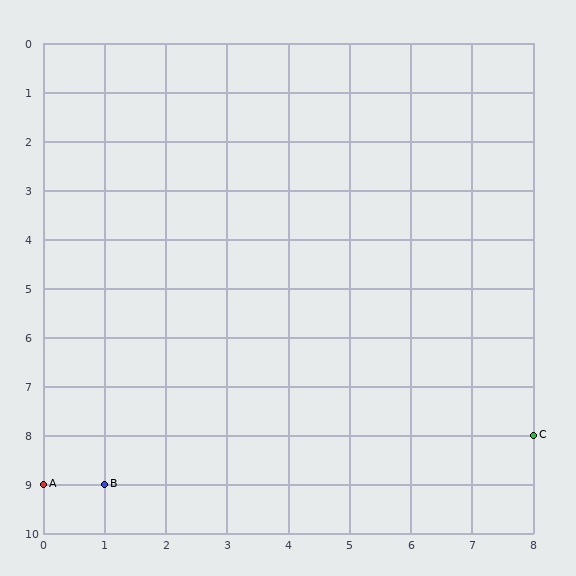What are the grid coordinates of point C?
Point C is at grid coordinates (8, 8).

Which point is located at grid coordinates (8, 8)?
Point C is at (8, 8).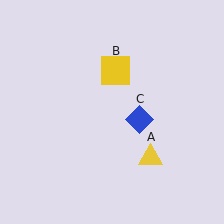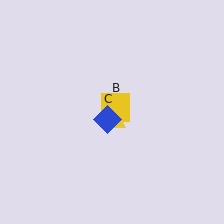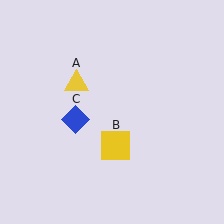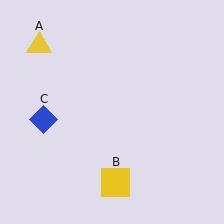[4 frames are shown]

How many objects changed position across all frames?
3 objects changed position: yellow triangle (object A), yellow square (object B), blue diamond (object C).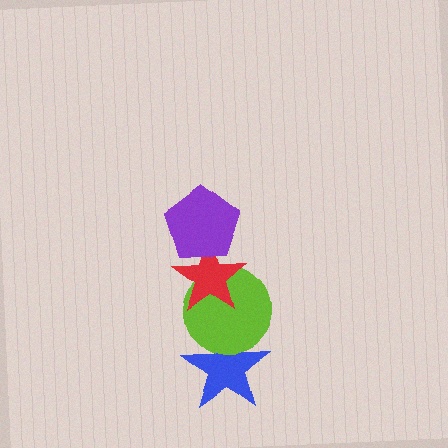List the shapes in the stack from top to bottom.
From top to bottom: the purple pentagon, the red star, the lime circle, the blue star.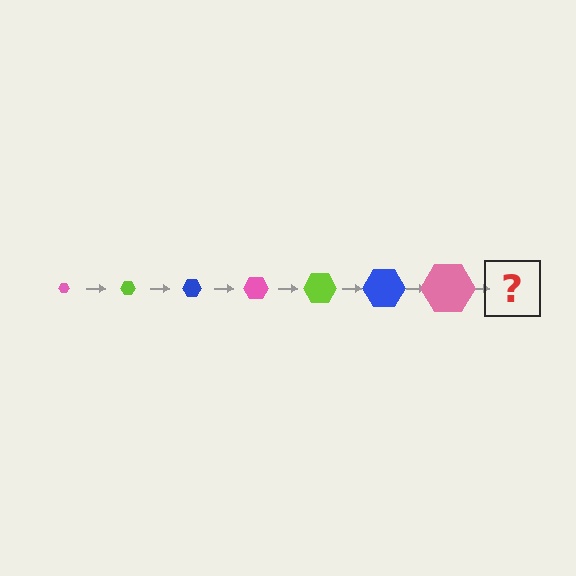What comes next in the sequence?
The next element should be a lime hexagon, larger than the previous one.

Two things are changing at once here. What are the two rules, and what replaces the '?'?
The two rules are that the hexagon grows larger each step and the color cycles through pink, lime, and blue. The '?' should be a lime hexagon, larger than the previous one.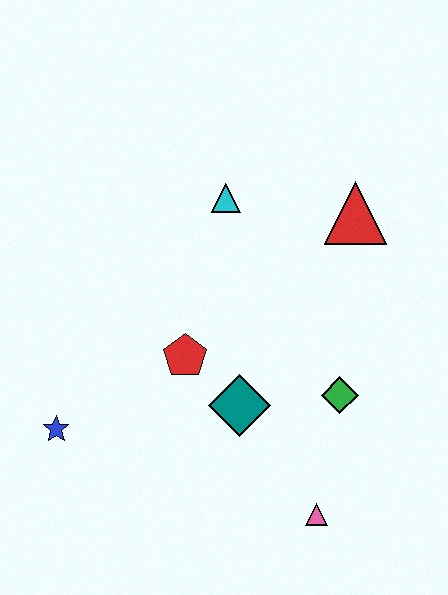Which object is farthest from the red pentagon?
The red triangle is farthest from the red pentagon.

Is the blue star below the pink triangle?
No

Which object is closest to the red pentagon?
The teal diamond is closest to the red pentagon.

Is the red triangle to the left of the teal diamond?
No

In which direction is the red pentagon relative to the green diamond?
The red pentagon is to the left of the green diamond.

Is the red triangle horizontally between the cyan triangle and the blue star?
No